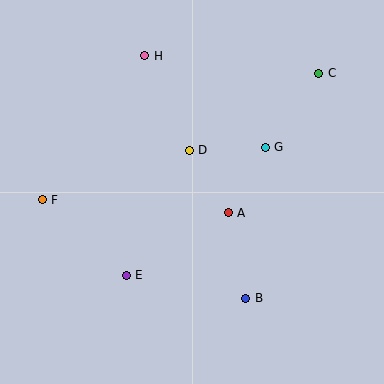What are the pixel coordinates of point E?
Point E is at (126, 275).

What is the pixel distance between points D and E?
The distance between D and E is 140 pixels.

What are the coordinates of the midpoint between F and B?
The midpoint between F and B is at (144, 249).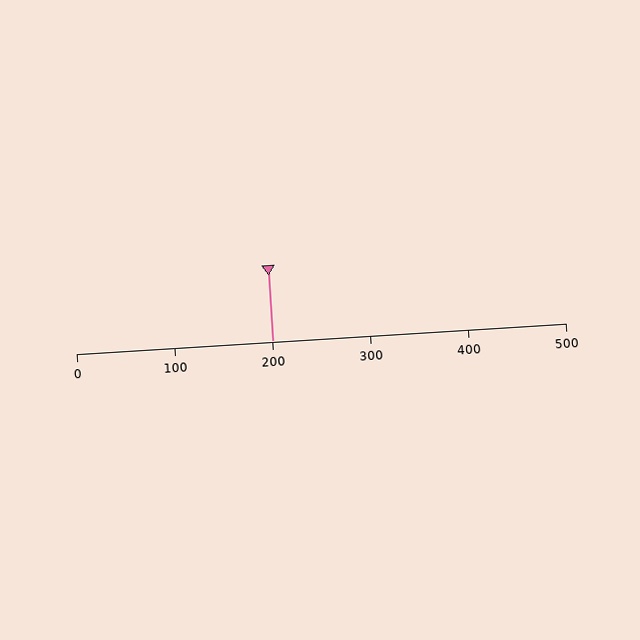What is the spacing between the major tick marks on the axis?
The major ticks are spaced 100 apart.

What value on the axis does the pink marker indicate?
The marker indicates approximately 200.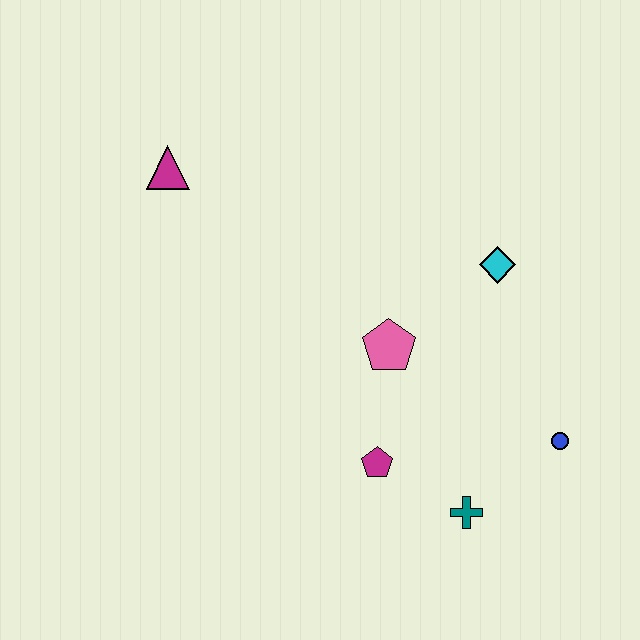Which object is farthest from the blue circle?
The magenta triangle is farthest from the blue circle.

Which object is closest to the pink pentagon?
The magenta pentagon is closest to the pink pentagon.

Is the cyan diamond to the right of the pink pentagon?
Yes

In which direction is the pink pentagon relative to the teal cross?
The pink pentagon is above the teal cross.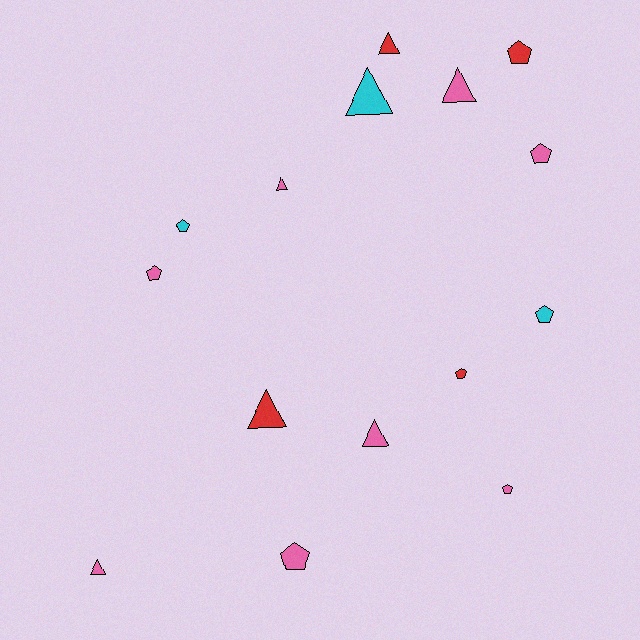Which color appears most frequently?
Pink, with 8 objects.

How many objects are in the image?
There are 15 objects.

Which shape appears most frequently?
Pentagon, with 8 objects.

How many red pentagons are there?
There are 2 red pentagons.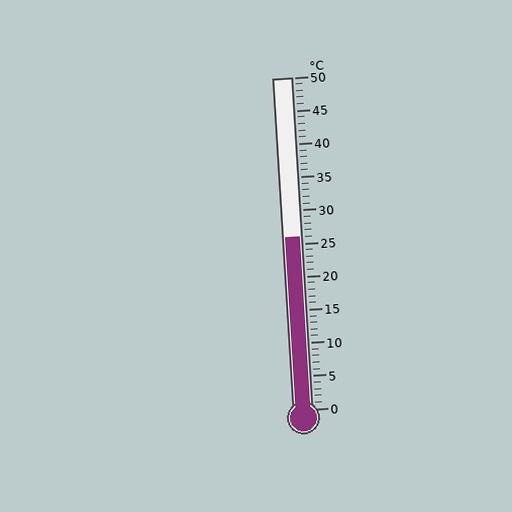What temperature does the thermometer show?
The thermometer shows approximately 26°C.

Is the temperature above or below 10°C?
The temperature is above 10°C.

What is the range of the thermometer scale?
The thermometer scale ranges from 0°C to 50°C.